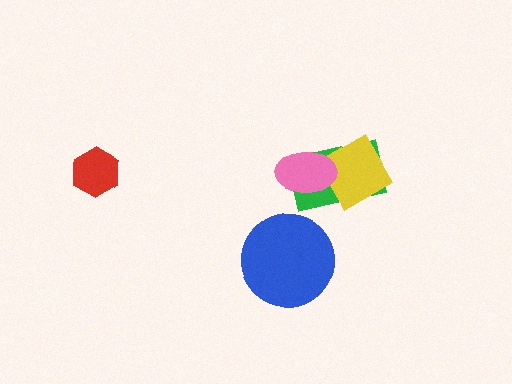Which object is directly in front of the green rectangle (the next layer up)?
The yellow square is directly in front of the green rectangle.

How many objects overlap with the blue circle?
0 objects overlap with the blue circle.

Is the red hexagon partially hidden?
No, no other shape covers it.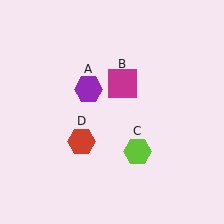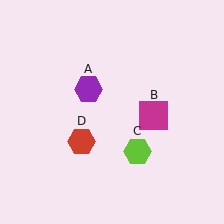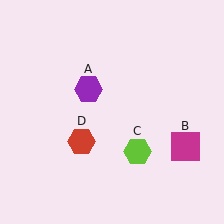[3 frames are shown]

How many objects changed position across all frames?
1 object changed position: magenta square (object B).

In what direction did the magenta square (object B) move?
The magenta square (object B) moved down and to the right.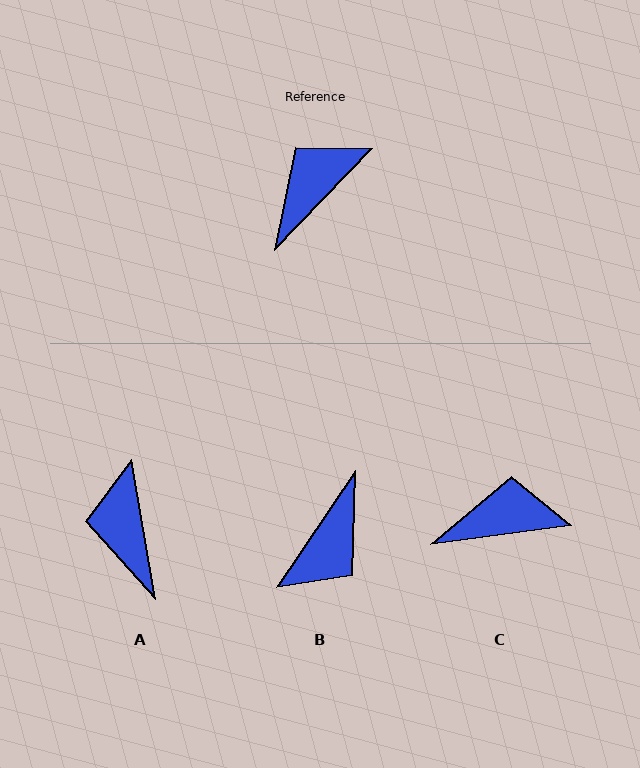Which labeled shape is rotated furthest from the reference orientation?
B, about 170 degrees away.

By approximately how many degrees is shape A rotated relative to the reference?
Approximately 53 degrees counter-clockwise.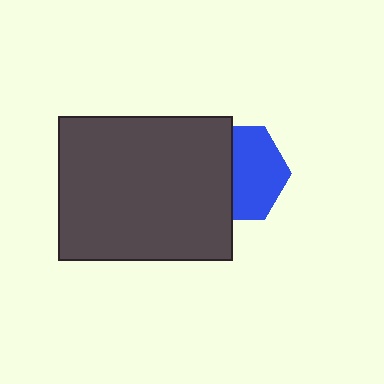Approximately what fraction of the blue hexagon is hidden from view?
Roughly 45% of the blue hexagon is hidden behind the dark gray rectangle.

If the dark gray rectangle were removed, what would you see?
You would see the complete blue hexagon.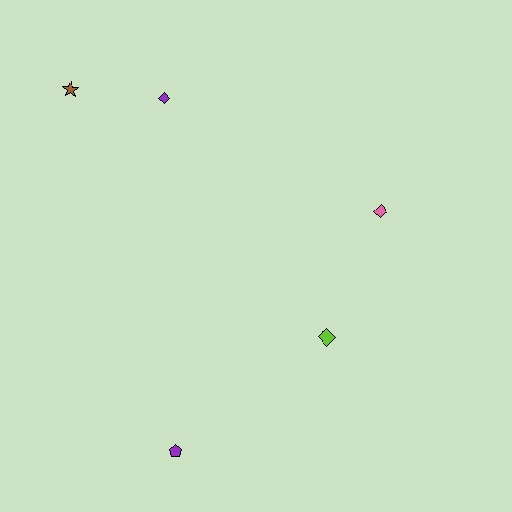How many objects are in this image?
There are 5 objects.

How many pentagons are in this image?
There is 1 pentagon.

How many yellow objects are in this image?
There are no yellow objects.